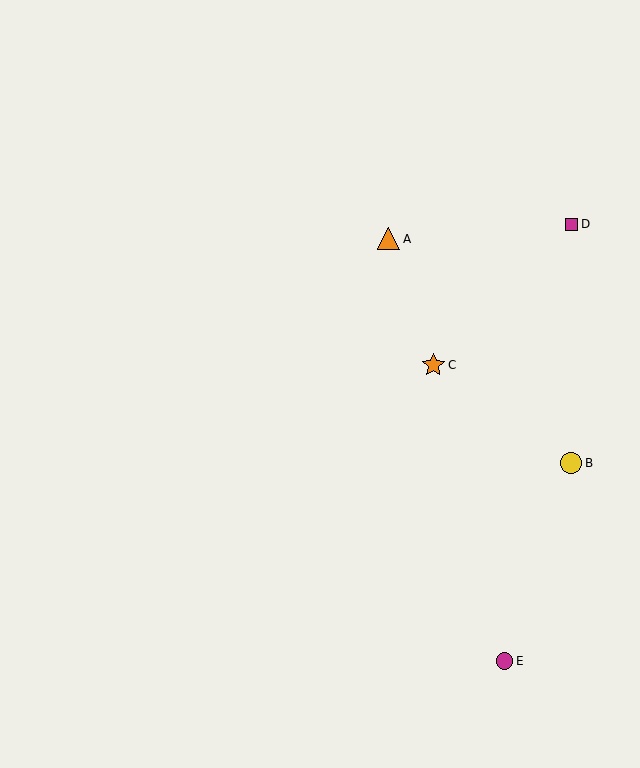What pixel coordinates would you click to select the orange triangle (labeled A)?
Click at (388, 239) to select the orange triangle A.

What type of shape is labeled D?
Shape D is a magenta square.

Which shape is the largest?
The orange star (labeled C) is the largest.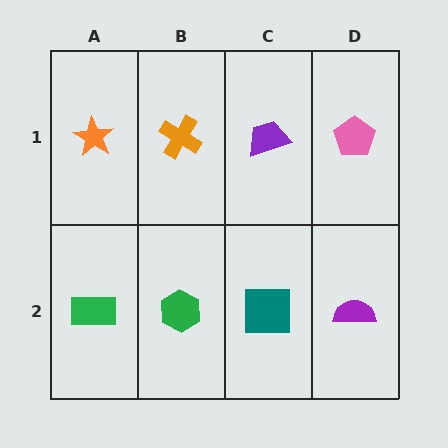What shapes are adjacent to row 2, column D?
A pink pentagon (row 1, column D), a teal square (row 2, column C).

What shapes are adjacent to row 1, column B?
A green hexagon (row 2, column B), an orange star (row 1, column A), a purple trapezoid (row 1, column C).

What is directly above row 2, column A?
An orange star.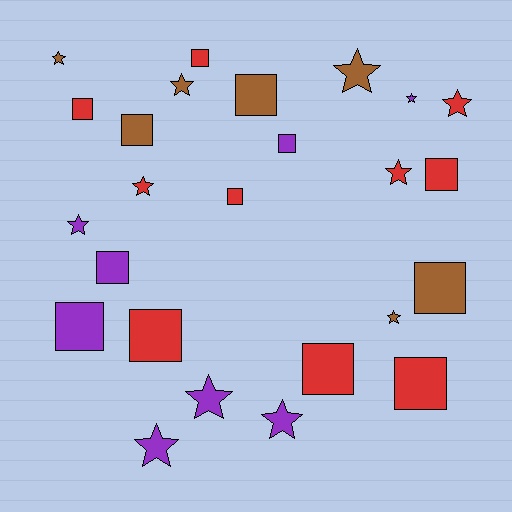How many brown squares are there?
There are 3 brown squares.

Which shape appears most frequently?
Square, with 13 objects.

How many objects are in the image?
There are 25 objects.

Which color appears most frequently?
Red, with 10 objects.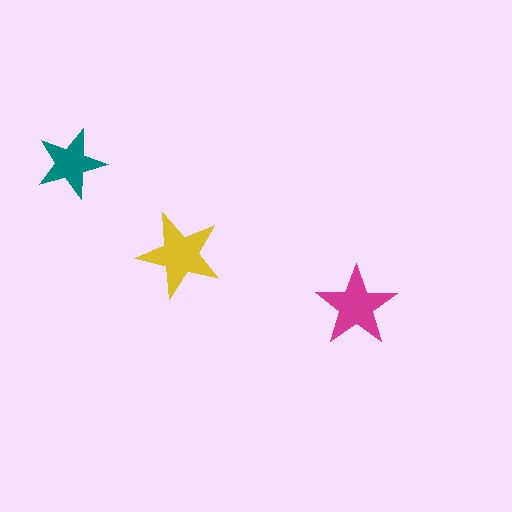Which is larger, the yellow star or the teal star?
The yellow one.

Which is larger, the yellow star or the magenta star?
The yellow one.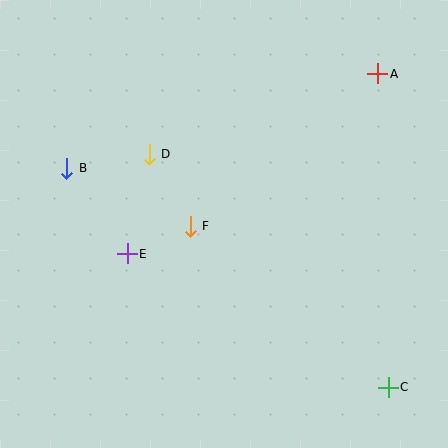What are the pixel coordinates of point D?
Point D is at (149, 154).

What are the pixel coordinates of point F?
Point F is at (190, 226).